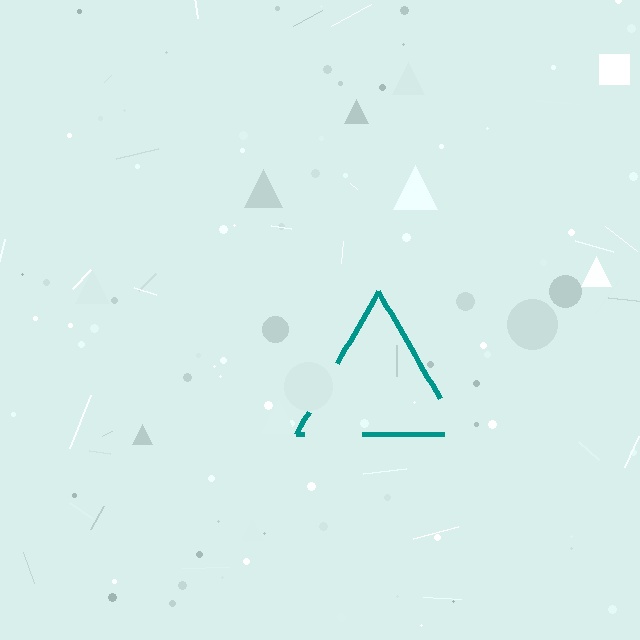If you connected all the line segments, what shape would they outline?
They would outline a triangle.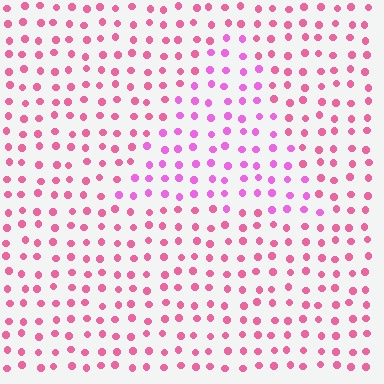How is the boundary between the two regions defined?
The boundary is defined purely by a slight shift in hue (about 30 degrees). Spacing, size, and orientation are identical on both sides.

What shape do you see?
I see a triangle.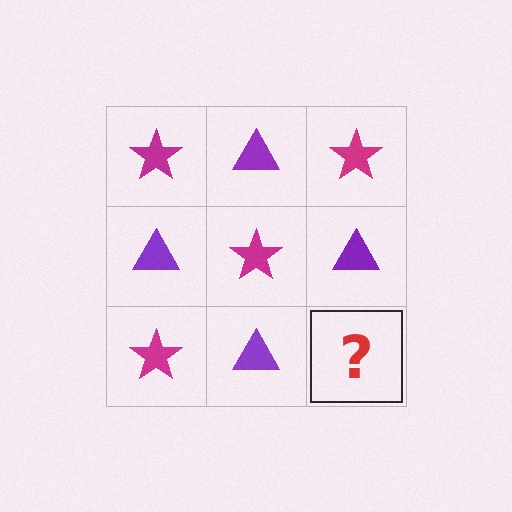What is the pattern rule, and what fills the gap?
The rule is that it alternates magenta star and purple triangle in a checkerboard pattern. The gap should be filled with a magenta star.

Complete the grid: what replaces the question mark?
The question mark should be replaced with a magenta star.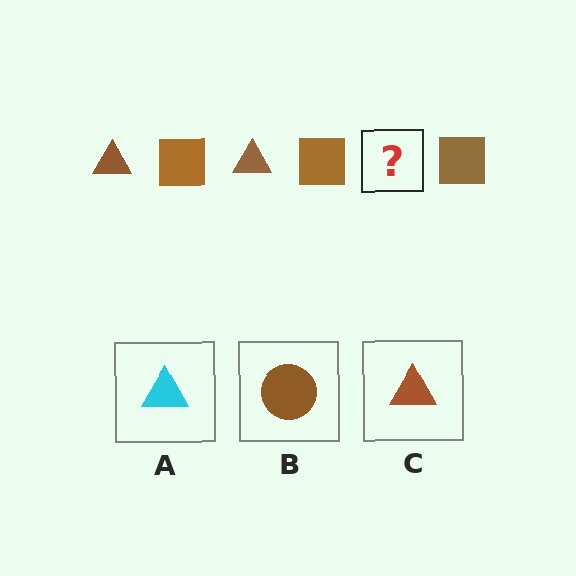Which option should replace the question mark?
Option C.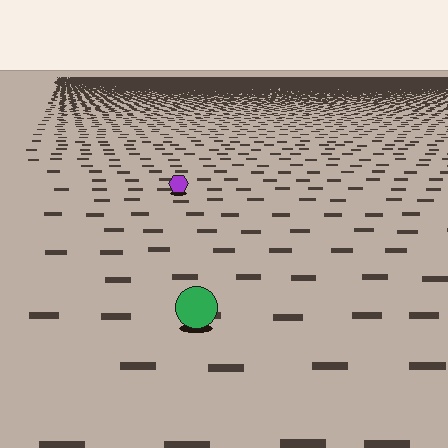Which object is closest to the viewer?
The green circle is closest. The texture marks near it are larger and more spread out.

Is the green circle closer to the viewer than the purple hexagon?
Yes. The green circle is closer — you can tell from the texture gradient: the ground texture is coarser near it.